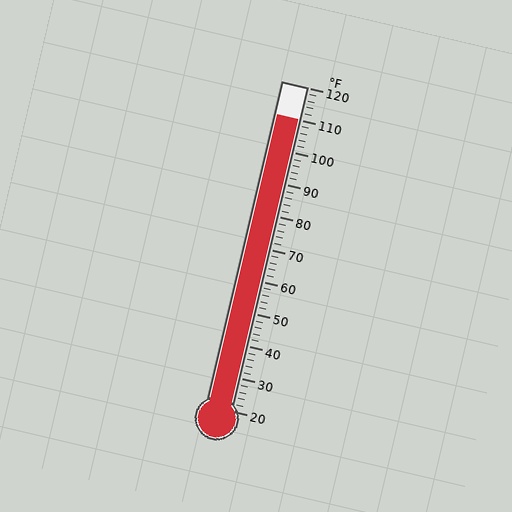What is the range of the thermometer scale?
The thermometer scale ranges from 20°F to 120°F.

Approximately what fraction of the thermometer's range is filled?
The thermometer is filled to approximately 90% of its range.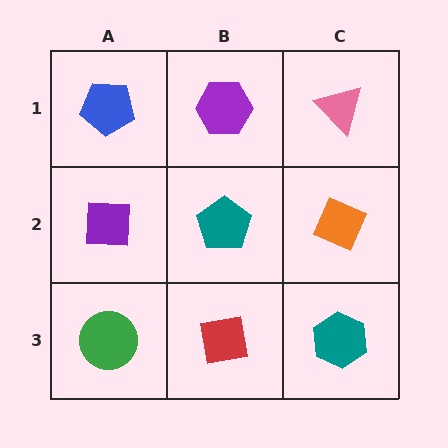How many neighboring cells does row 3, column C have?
2.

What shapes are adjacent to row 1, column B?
A teal pentagon (row 2, column B), a blue pentagon (row 1, column A), a pink triangle (row 1, column C).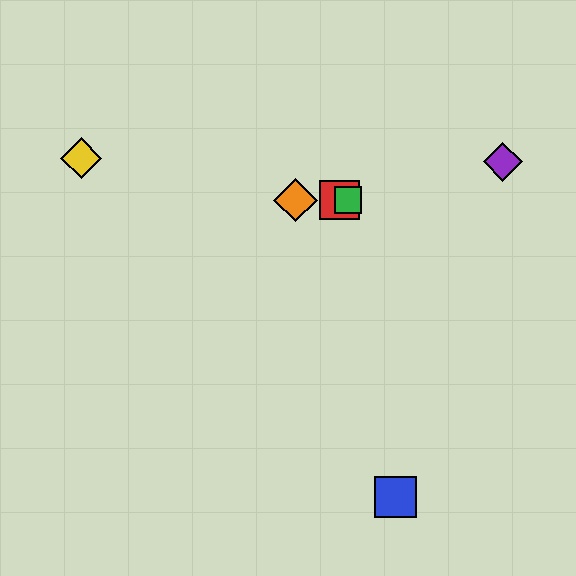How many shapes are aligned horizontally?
3 shapes (the red square, the green square, the orange diamond) are aligned horizontally.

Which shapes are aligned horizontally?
The red square, the green square, the orange diamond are aligned horizontally.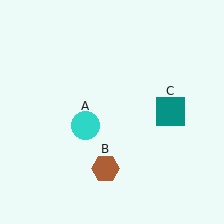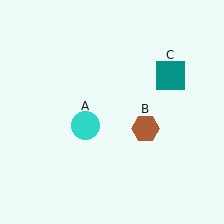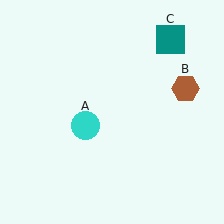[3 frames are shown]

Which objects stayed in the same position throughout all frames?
Cyan circle (object A) remained stationary.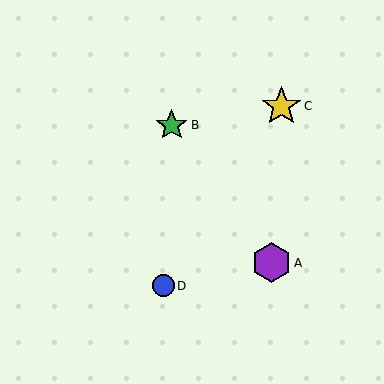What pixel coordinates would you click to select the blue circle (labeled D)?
Click at (163, 286) to select the blue circle D.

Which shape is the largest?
The purple hexagon (labeled A) is the largest.